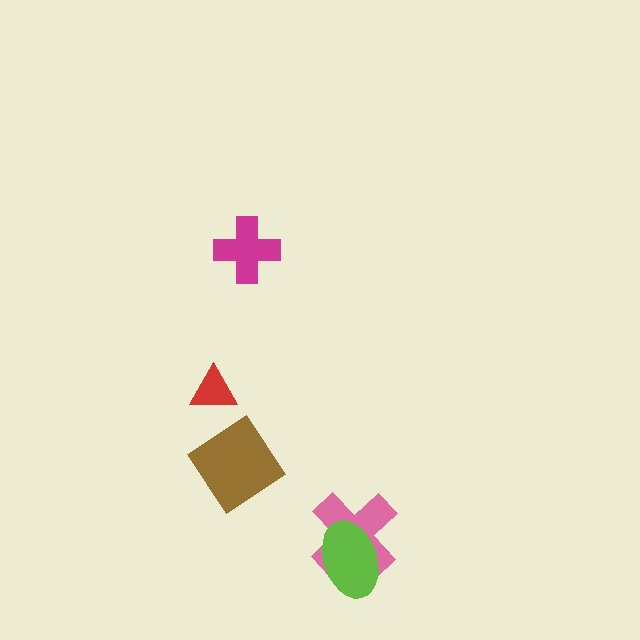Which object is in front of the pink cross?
The lime ellipse is in front of the pink cross.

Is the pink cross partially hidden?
Yes, it is partially covered by another shape.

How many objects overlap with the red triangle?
0 objects overlap with the red triangle.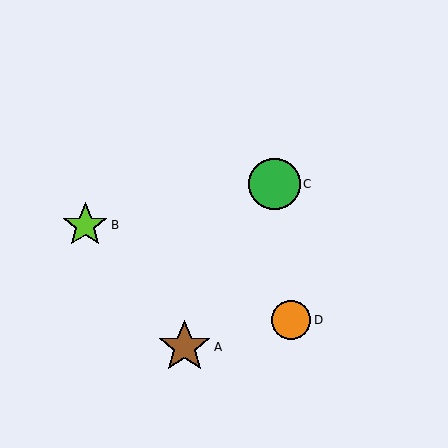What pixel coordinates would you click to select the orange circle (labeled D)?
Click at (291, 320) to select the orange circle D.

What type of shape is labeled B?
Shape B is a lime star.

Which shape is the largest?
The brown star (labeled A) is the largest.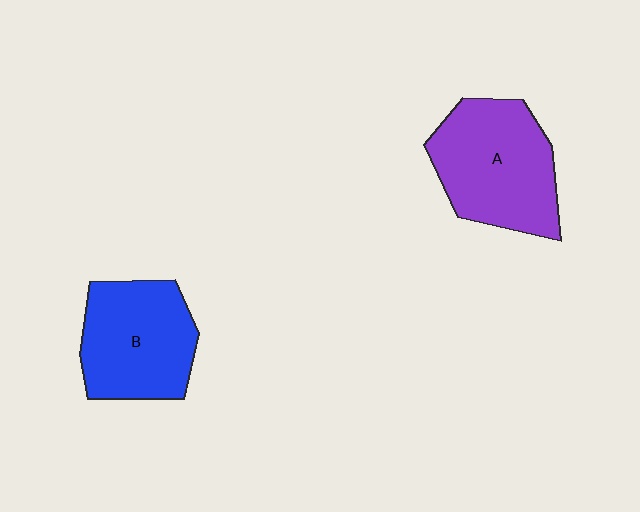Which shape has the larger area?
Shape A (purple).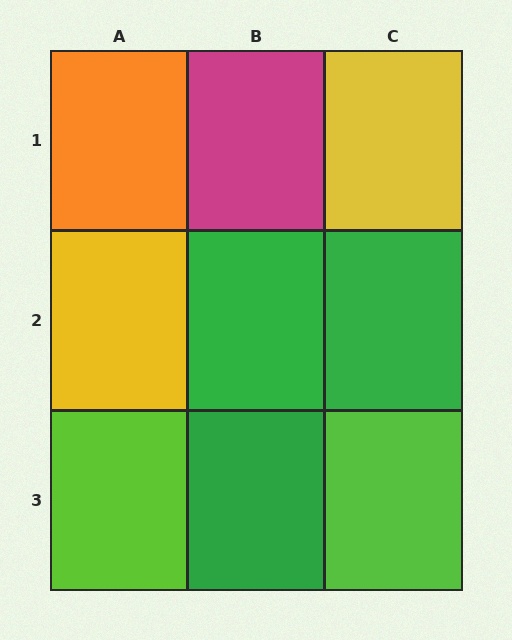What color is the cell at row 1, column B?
Magenta.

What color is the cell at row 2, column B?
Green.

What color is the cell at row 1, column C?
Yellow.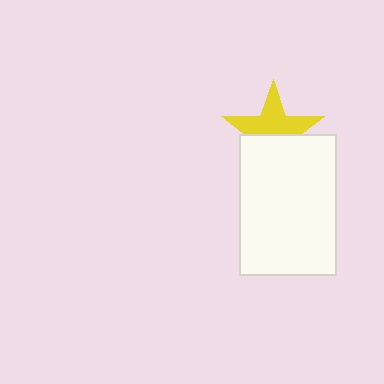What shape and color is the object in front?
The object in front is a white rectangle.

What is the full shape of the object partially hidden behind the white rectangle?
The partially hidden object is a yellow star.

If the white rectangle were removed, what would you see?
You would see the complete yellow star.